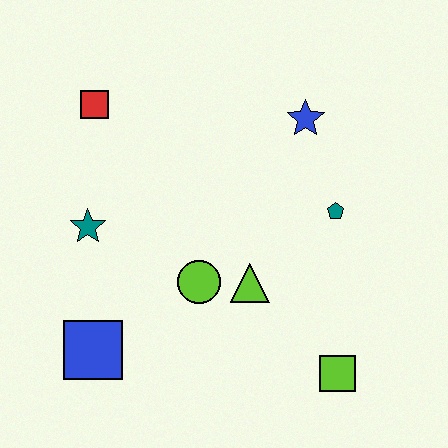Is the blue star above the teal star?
Yes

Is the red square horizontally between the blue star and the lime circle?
No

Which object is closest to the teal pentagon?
The blue star is closest to the teal pentagon.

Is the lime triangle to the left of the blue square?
No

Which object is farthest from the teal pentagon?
The blue square is farthest from the teal pentagon.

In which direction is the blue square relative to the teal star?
The blue square is below the teal star.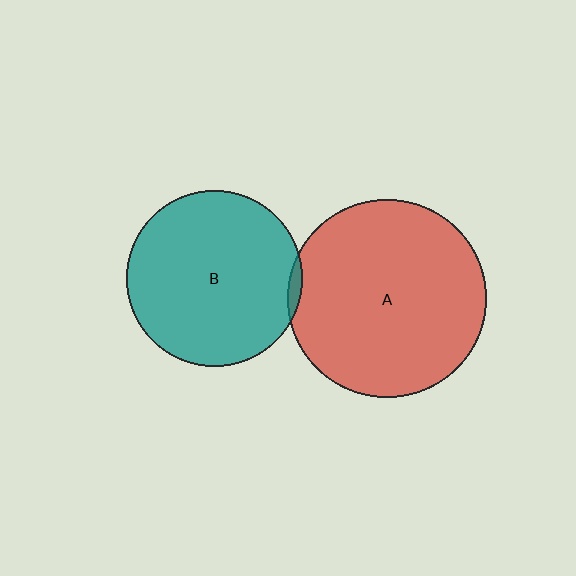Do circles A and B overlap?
Yes.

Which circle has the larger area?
Circle A (red).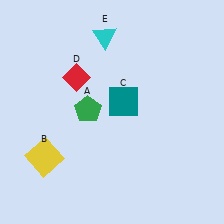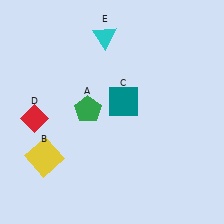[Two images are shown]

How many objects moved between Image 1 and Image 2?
1 object moved between the two images.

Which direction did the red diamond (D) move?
The red diamond (D) moved left.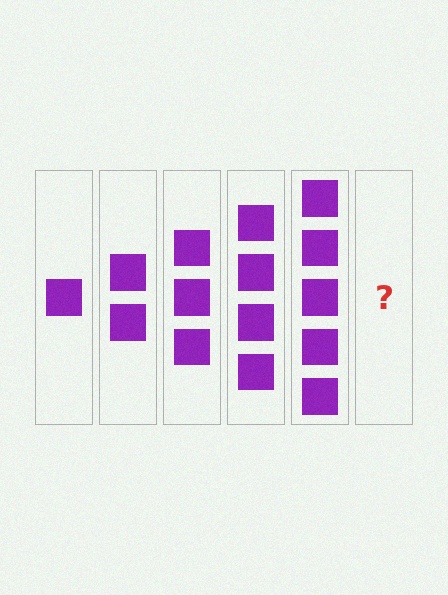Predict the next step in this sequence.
The next step is 6 squares.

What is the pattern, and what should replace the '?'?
The pattern is that each step adds one more square. The '?' should be 6 squares.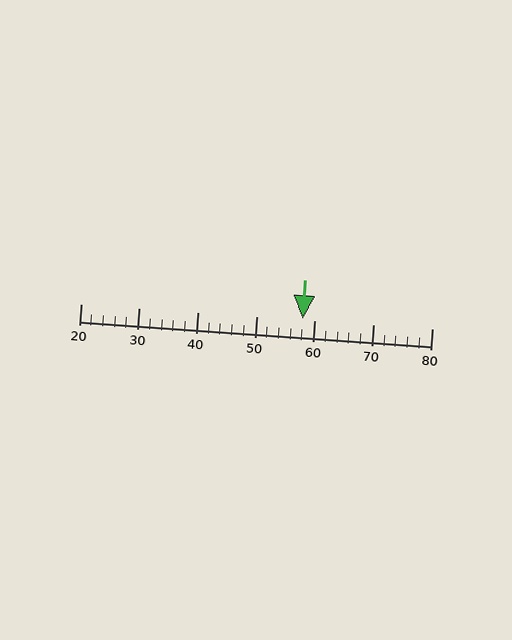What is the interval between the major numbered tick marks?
The major tick marks are spaced 10 units apart.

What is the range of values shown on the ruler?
The ruler shows values from 20 to 80.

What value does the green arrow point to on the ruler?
The green arrow points to approximately 58.